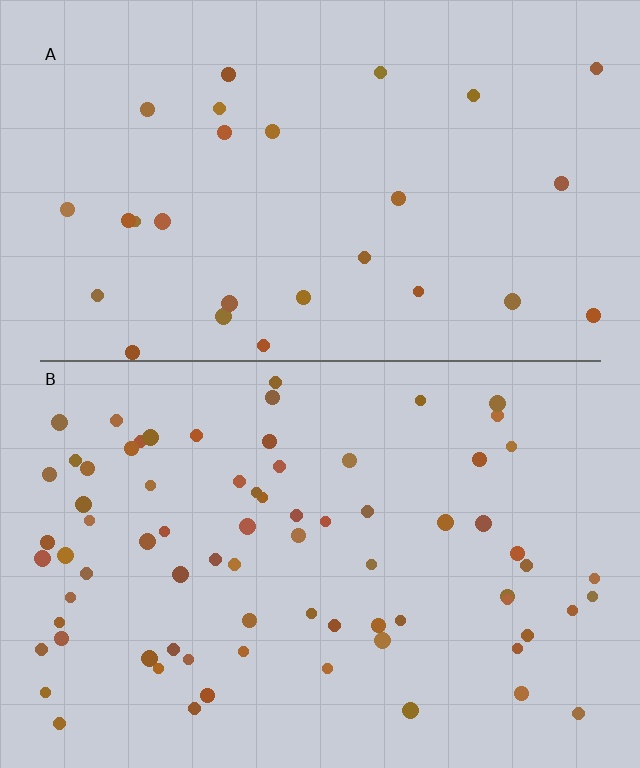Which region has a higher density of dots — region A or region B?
B (the bottom).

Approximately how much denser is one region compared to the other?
Approximately 2.7× — region B over region A.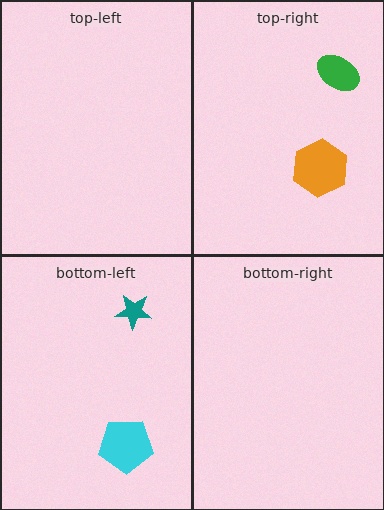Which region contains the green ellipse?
The top-right region.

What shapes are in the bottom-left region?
The cyan pentagon, the teal star.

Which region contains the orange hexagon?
The top-right region.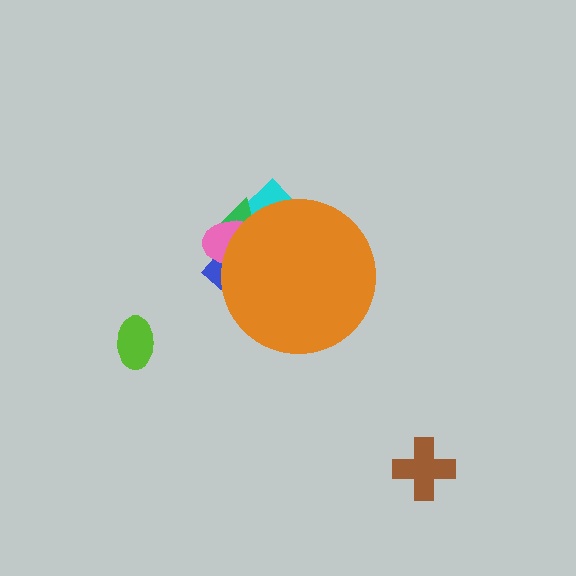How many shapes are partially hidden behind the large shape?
4 shapes are partially hidden.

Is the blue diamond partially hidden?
Yes, the blue diamond is partially hidden behind the orange circle.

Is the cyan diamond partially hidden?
Yes, the cyan diamond is partially hidden behind the orange circle.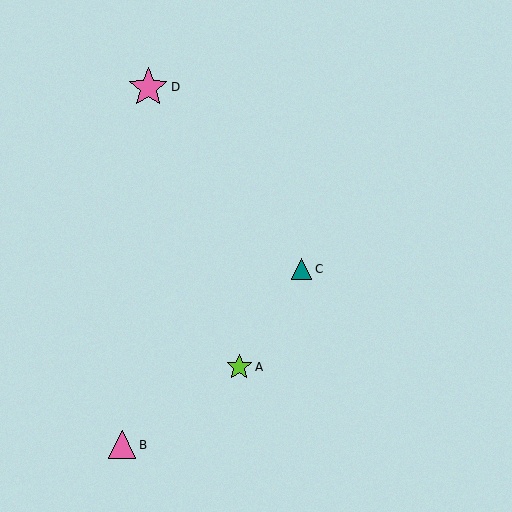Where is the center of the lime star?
The center of the lime star is at (239, 367).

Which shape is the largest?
The pink star (labeled D) is the largest.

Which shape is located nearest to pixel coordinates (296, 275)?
The teal triangle (labeled C) at (302, 269) is nearest to that location.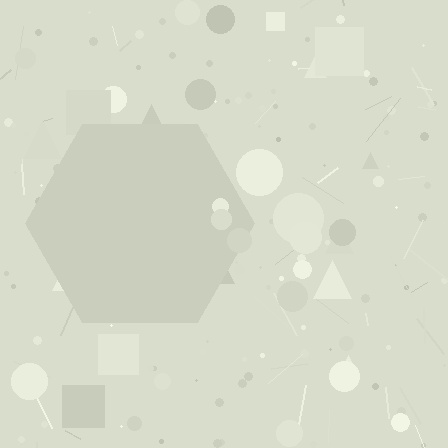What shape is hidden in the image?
A hexagon is hidden in the image.